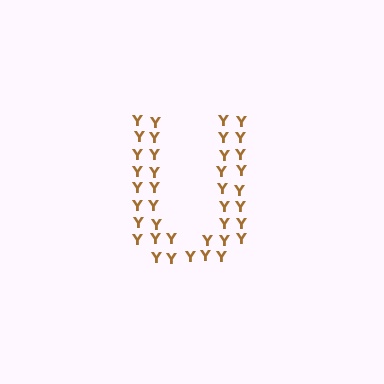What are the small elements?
The small elements are letter Y's.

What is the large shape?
The large shape is the letter U.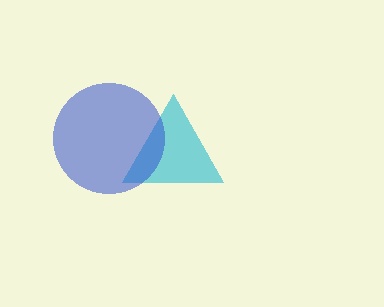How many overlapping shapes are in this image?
There are 2 overlapping shapes in the image.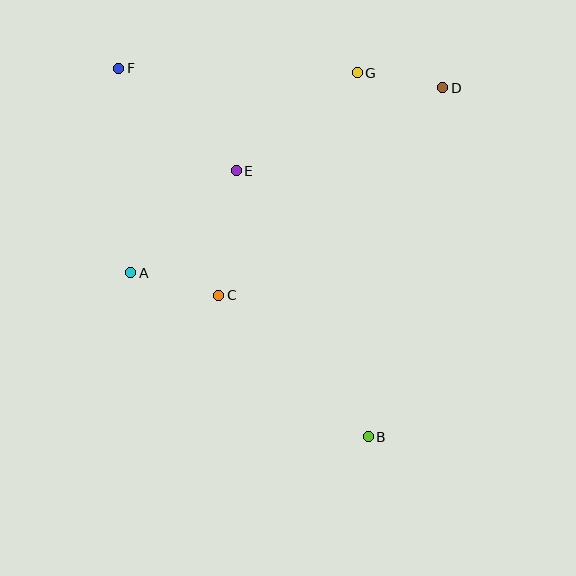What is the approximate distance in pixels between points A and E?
The distance between A and E is approximately 147 pixels.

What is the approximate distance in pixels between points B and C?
The distance between B and C is approximately 206 pixels.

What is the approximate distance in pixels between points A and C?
The distance between A and C is approximately 91 pixels.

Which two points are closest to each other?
Points D and G are closest to each other.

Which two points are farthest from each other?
Points B and F are farthest from each other.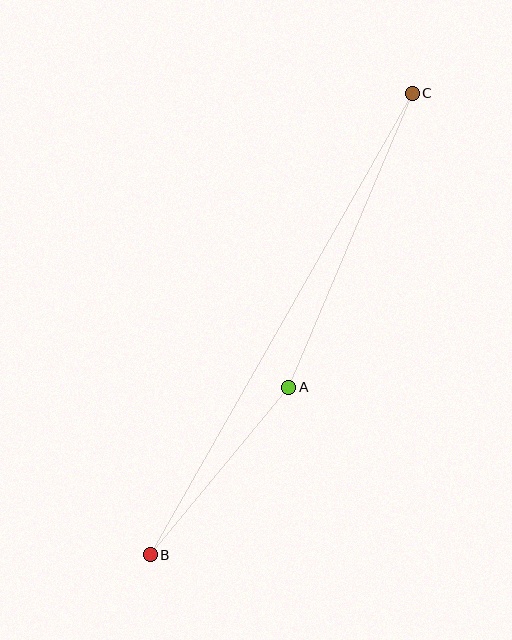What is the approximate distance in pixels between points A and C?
The distance between A and C is approximately 319 pixels.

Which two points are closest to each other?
Points A and B are closest to each other.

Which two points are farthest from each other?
Points B and C are farthest from each other.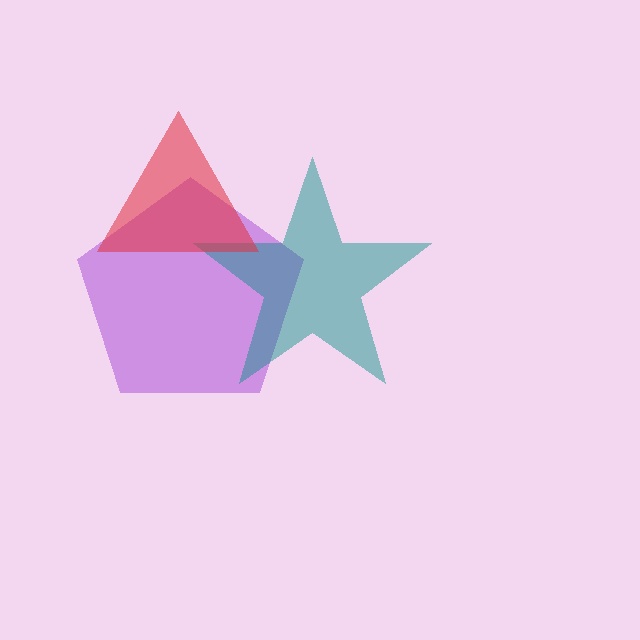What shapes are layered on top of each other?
The layered shapes are: a purple pentagon, a teal star, a red triangle.